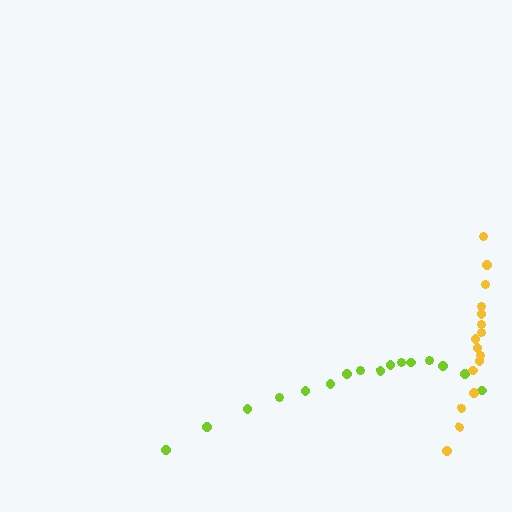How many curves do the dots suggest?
There are 2 distinct paths.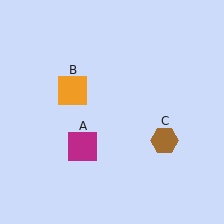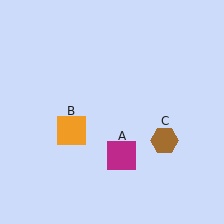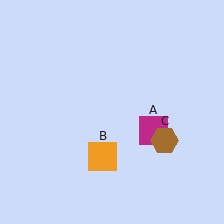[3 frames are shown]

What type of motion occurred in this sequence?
The magenta square (object A), orange square (object B) rotated counterclockwise around the center of the scene.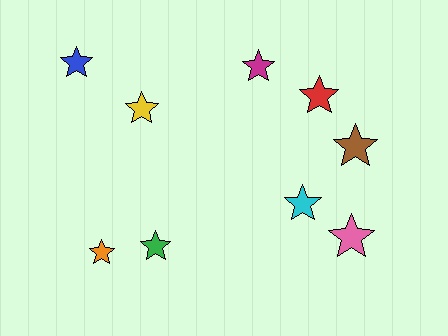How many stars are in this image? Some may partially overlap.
There are 9 stars.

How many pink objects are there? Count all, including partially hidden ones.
There is 1 pink object.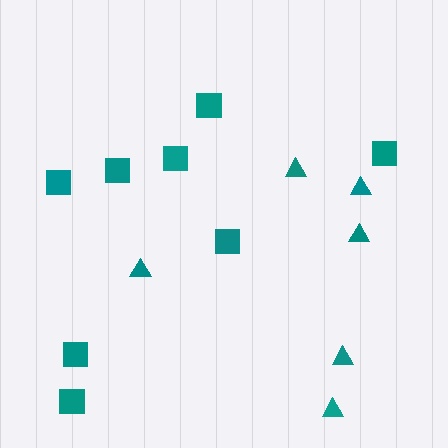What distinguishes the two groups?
There are 2 groups: one group of squares (8) and one group of triangles (6).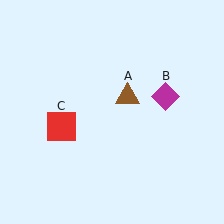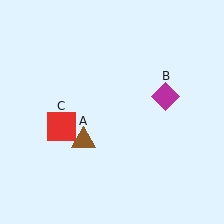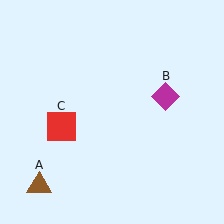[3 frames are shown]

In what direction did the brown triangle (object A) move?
The brown triangle (object A) moved down and to the left.